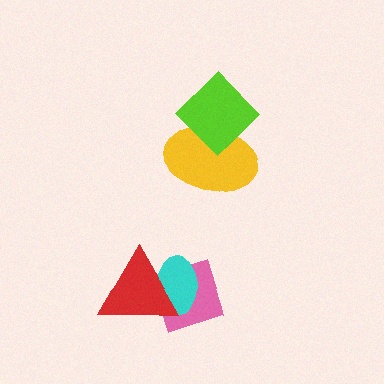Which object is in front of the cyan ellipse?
The red triangle is in front of the cyan ellipse.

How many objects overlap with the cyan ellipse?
2 objects overlap with the cyan ellipse.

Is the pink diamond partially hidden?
Yes, it is partially covered by another shape.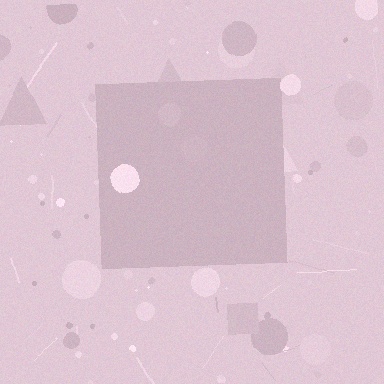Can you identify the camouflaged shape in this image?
The camouflaged shape is a square.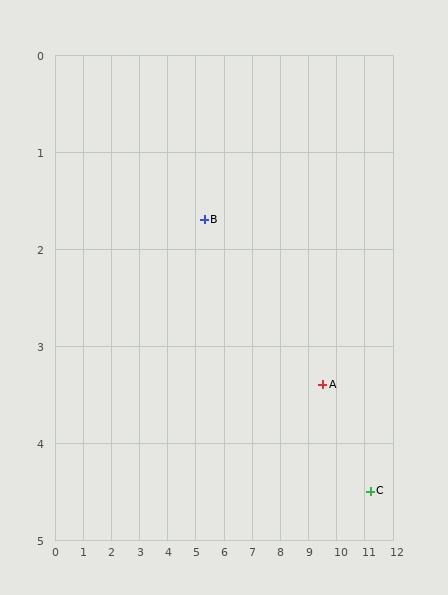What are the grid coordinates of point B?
Point B is at approximately (5.3, 1.7).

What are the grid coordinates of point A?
Point A is at approximately (9.5, 3.4).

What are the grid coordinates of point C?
Point C is at approximately (11.2, 4.5).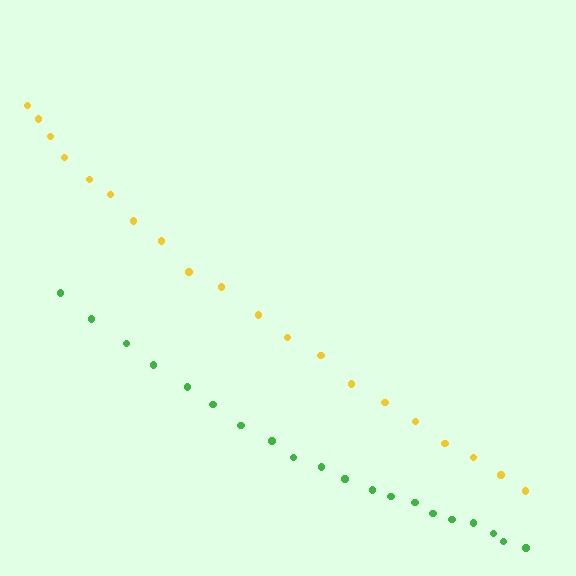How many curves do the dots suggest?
There are 2 distinct paths.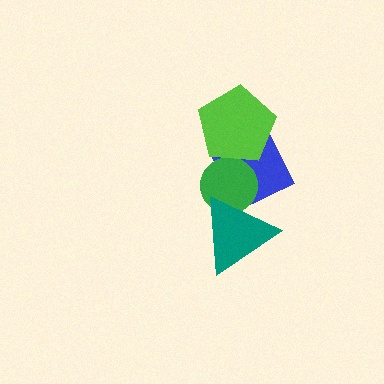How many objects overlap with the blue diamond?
3 objects overlap with the blue diamond.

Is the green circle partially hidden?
Yes, it is partially covered by another shape.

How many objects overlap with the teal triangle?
2 objects overlap with the teal triangle.